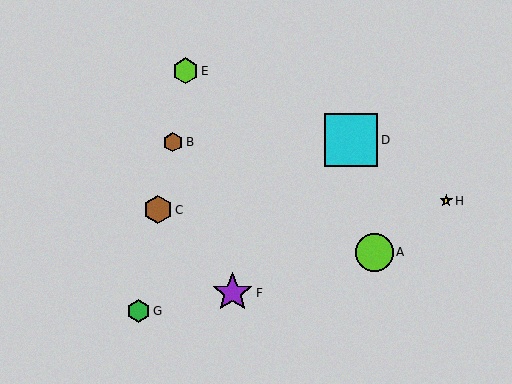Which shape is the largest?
The cyan square (labeled D) is the largest.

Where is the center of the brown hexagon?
The center of the brown hexagon is at (158, 210).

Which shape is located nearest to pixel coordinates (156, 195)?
The brown hexagon (labeled C) at (158, 210) is nearest to that location.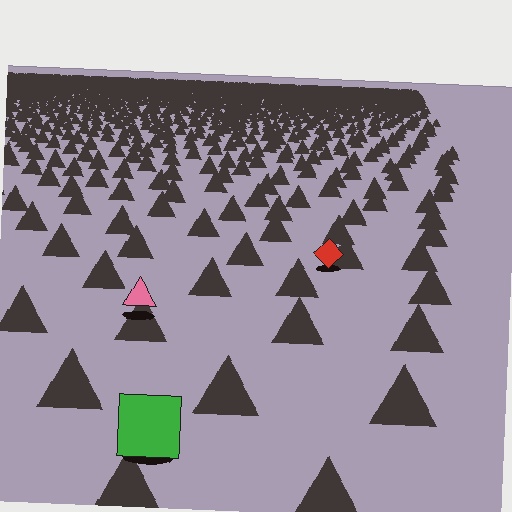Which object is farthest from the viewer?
The red diamond is farthest from the viewer. It appears smaller and the ground texture around it is denser.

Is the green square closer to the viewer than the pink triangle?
Yes. The green square is closer — you can tell from the texture gradient: the ground texture is coarser near it.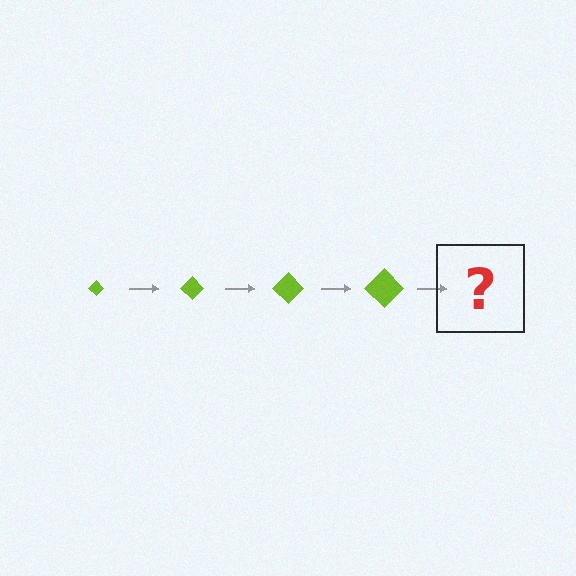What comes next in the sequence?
The next element should be a lime diamond, larger than the previous one.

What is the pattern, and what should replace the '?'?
The pattern is that the diamond gets progressively larger each step. The '?' should be a lime diamond, larger than the previous one.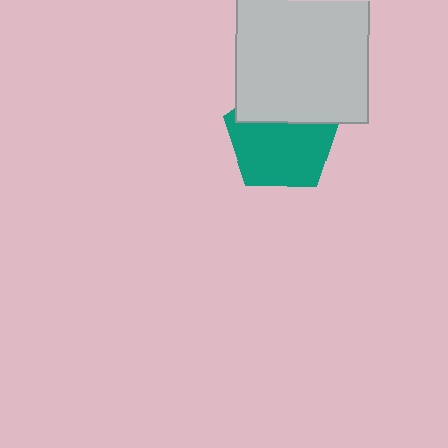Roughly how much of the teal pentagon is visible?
About half of it is visible (roughly 65%).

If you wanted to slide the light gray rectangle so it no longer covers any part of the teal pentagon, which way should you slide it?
Slide it up — that is the most direct way to separate the two shapes.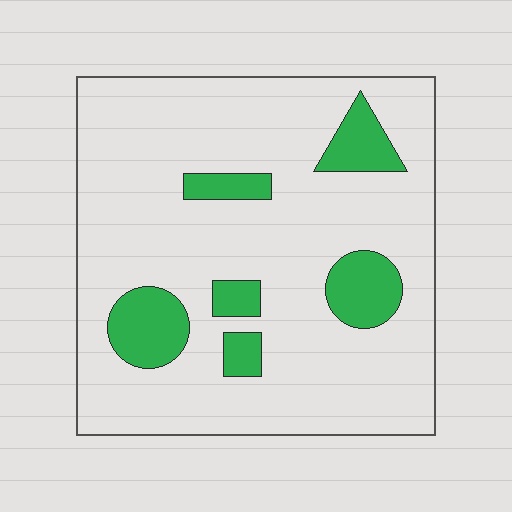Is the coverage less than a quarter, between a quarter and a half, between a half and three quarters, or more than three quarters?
Less than a quarter.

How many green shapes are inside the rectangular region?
6.